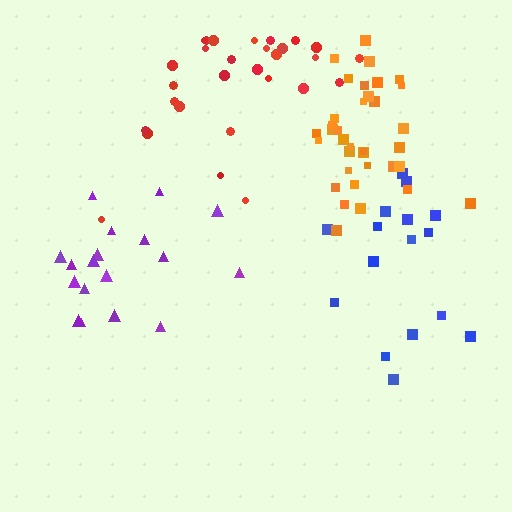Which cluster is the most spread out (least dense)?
Blue.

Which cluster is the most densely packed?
Orange.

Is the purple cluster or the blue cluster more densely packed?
Purple.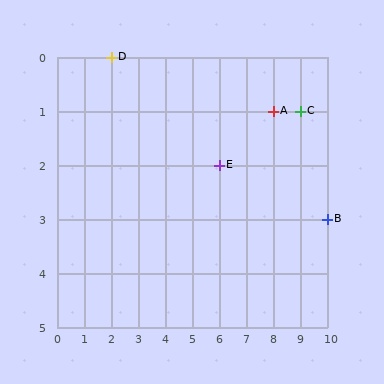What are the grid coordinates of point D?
Point D is at grid coordinates (2, 0).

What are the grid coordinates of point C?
Point C is at grid coordinates (9, 1).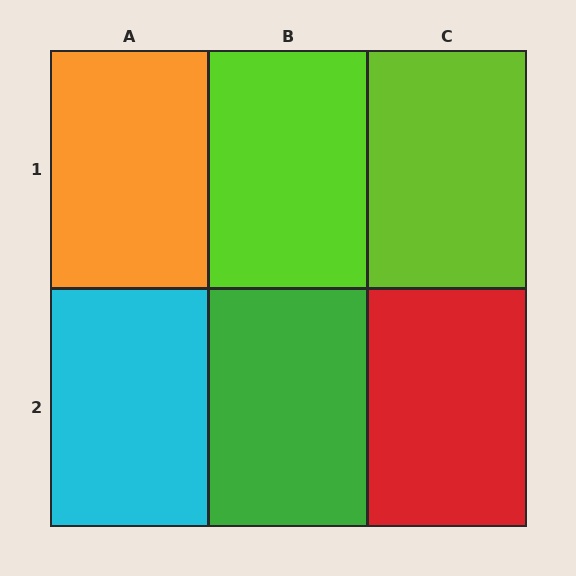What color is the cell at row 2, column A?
Cyan.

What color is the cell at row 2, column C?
Red.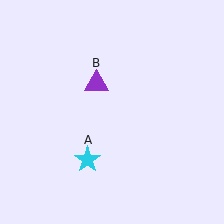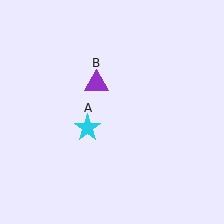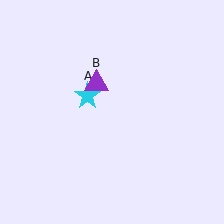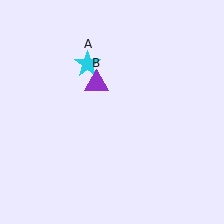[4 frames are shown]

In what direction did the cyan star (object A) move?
The cyan star (object A) moved up.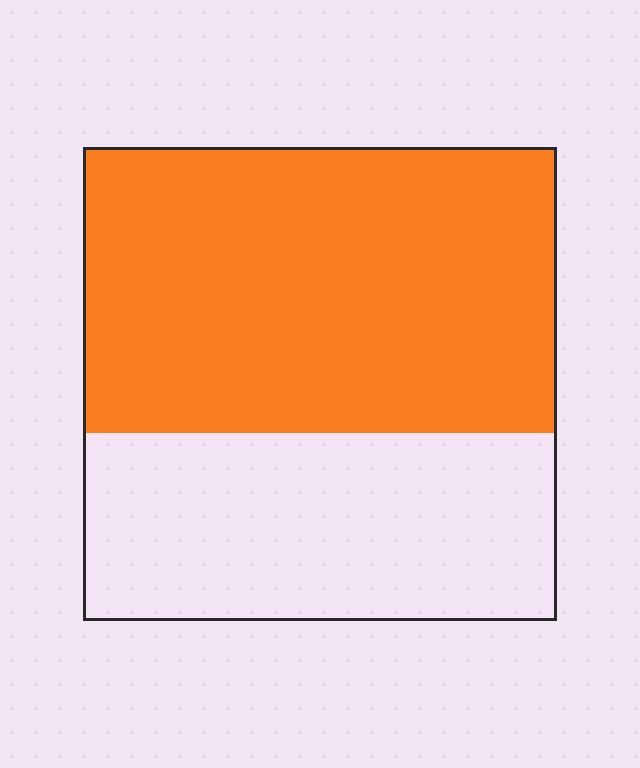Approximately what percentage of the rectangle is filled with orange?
Approximately 60%.